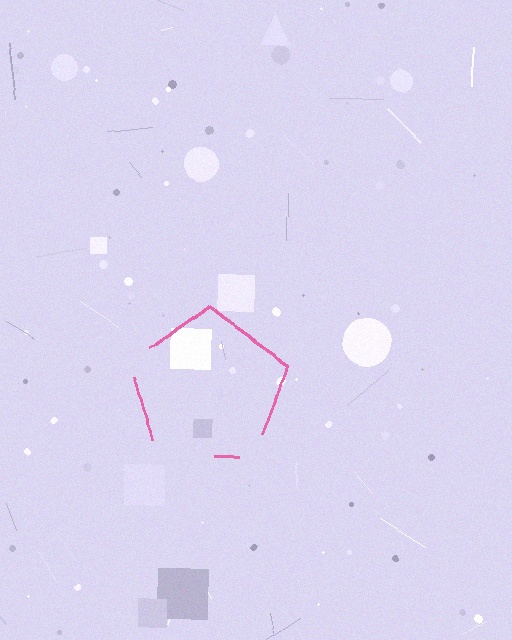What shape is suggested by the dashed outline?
The dashed outline suggests a pentagon.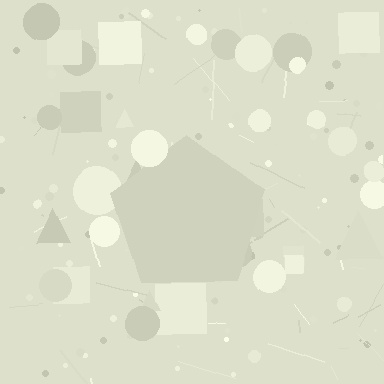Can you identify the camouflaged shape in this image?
The camouflaged shape is a pentagon.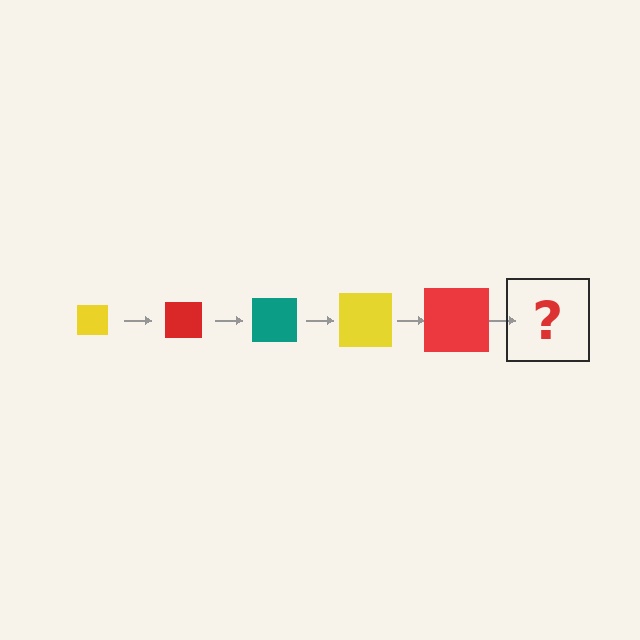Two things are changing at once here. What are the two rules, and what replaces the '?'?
The two rules are that the square grows larger each step and the color cycles through yellow, red, and teal. The '?' should be a teal square, larger than the previous one.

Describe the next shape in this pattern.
It should be a teal square, larger than the previous one.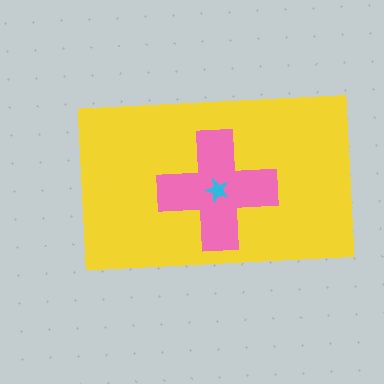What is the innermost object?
The cyan star.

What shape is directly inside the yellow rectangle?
The pink cross.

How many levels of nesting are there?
3.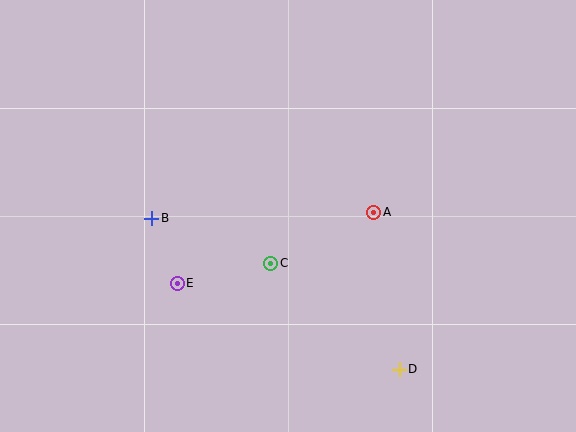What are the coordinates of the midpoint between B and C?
The midpoint between B and C is at (211, 241).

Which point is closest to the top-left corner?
Point B is closest to the top-left corner.